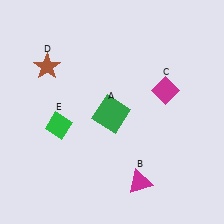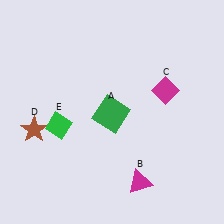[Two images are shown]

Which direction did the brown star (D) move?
The brown star (D) moved down.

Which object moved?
The brown star (D) moved down.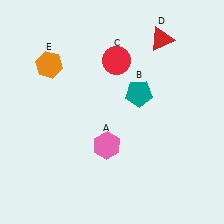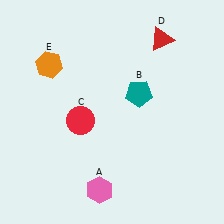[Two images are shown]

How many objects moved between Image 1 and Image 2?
2 objects moved between the two images.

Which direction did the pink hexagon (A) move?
The pink hexagon (A) moved down.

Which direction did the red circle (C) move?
The red circle (C) moved down.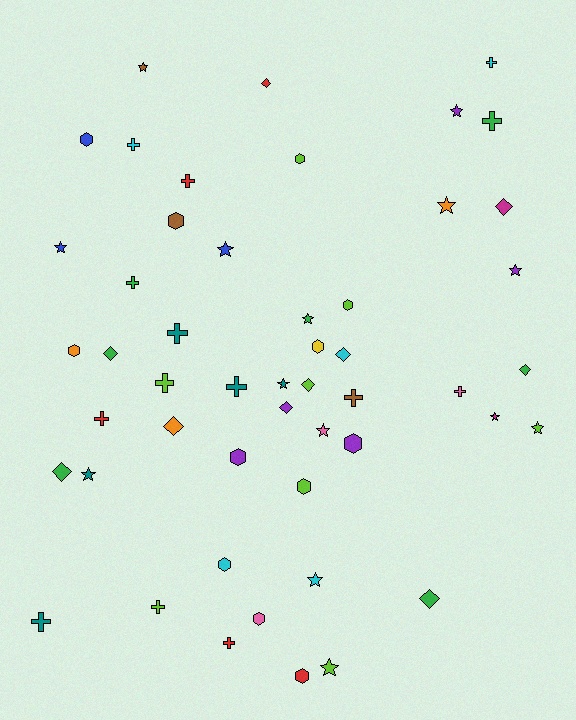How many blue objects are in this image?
There are 3 blue objects.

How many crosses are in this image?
There are 14 crosses.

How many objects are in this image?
There are 50 objects.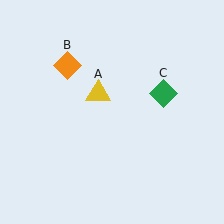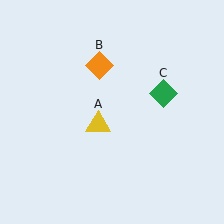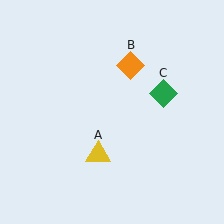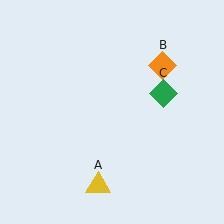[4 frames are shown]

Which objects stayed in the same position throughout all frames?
Green diamond (object C) remained stationary.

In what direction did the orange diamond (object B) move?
The orange diamond (object B) moved right.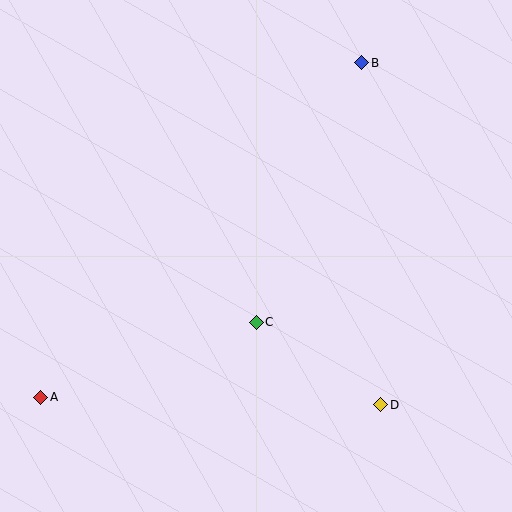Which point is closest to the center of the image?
Point C at (256, 322) is closest to the center.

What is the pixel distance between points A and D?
The distance between A and D is 340 pixels.